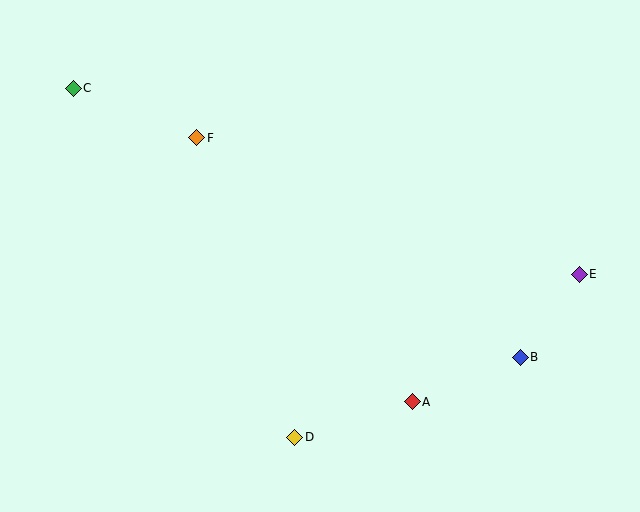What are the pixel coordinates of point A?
Point A is at (412, 402).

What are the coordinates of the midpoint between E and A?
The midpoint between E and A is at (496, 338).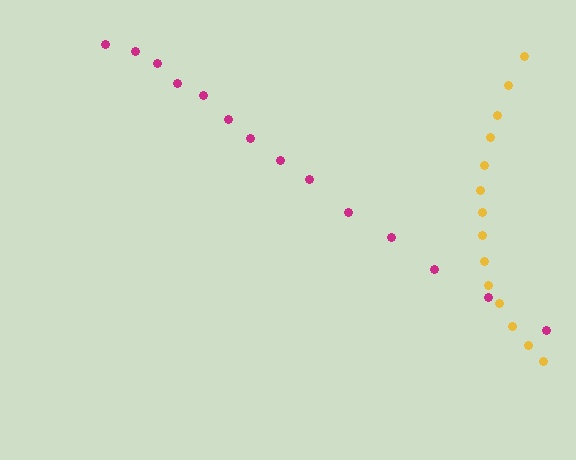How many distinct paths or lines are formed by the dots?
There are 2 distinct paths.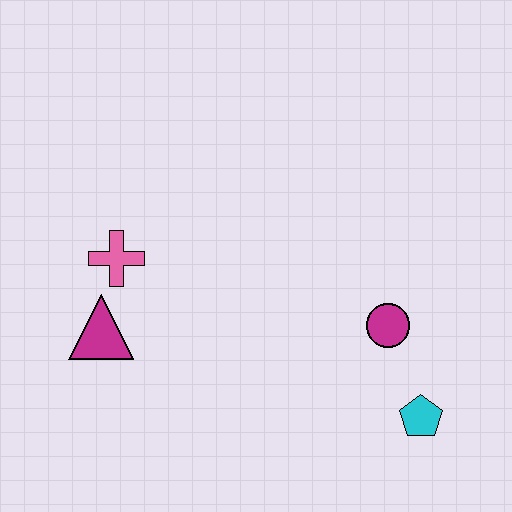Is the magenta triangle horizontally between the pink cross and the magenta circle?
No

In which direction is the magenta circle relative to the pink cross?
The magenta circle is to the right of the pink cross.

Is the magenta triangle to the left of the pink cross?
Yes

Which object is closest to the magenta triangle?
The pink cross is closest to the magenta triangle.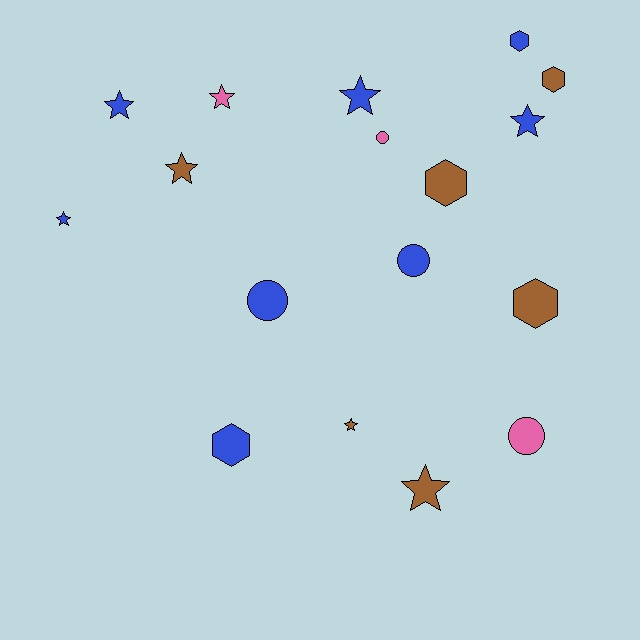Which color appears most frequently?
Blue, with 8 objects.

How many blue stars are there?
There are 4 blue stars.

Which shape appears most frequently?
Star, with 8 objects.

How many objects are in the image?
There are 17 objects.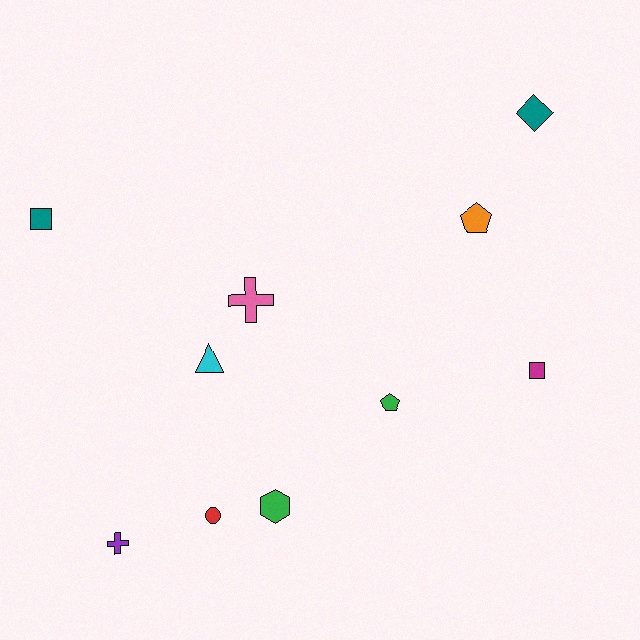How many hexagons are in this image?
There is 1 hexagon.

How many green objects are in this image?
There are 2 green objects.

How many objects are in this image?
There are 10 objects.